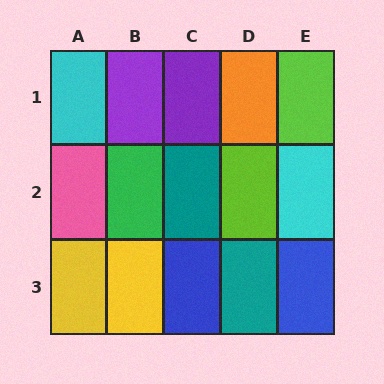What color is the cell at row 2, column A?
Pink.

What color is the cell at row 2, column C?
Teal.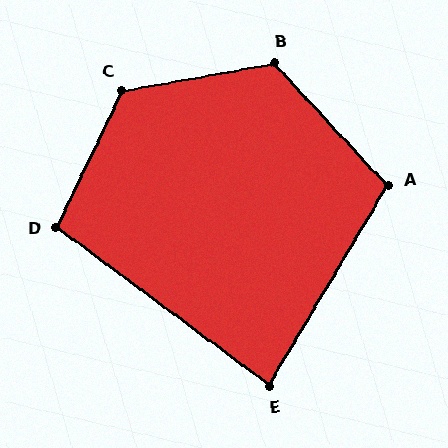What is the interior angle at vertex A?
Approximately 106 degrees (obtuse).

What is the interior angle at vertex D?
Approximately 101 degrees (obtuse).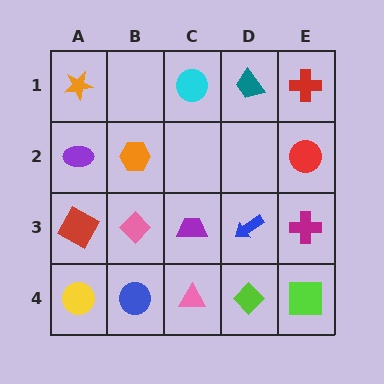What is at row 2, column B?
An orange hexagon.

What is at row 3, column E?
A magenta cross.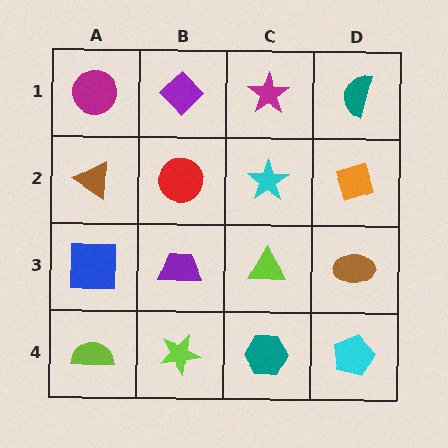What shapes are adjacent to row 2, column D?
A teal semicircle (row 1, column D), a brown ellipse (row 3, column D), a cyan star (row 2, column C).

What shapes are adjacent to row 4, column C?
A lime triangle (row 3, column C), a lime star (row 4, column B), a cyan pentagon (row 4, column D).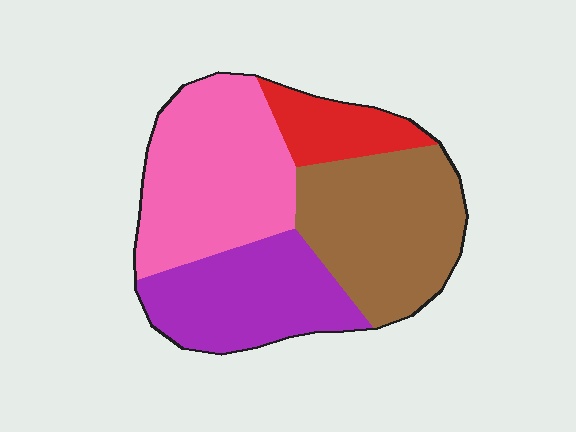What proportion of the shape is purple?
Purple covers about 25% of the shape.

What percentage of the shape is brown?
Brown takes up about one third (1/3) of the shape.